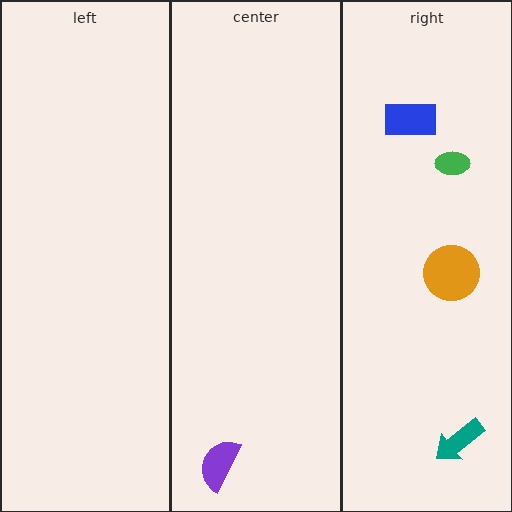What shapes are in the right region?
The green ellipse, the orange circle, the blue rectangle, the teal arrow.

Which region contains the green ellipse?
The right region.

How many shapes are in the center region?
1.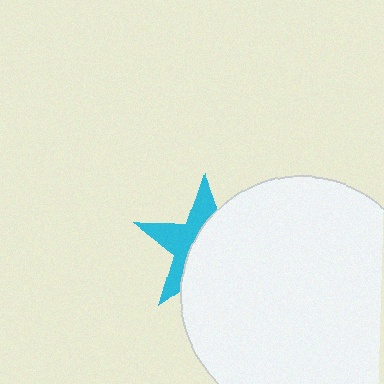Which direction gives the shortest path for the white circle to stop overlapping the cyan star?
Moving right gives the shortest separation.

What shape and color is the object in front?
The object in front is a white circle.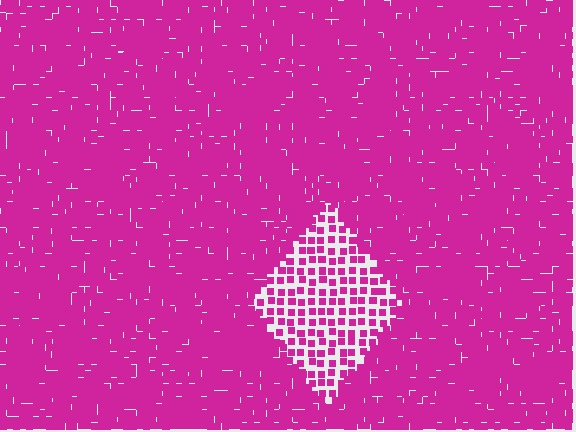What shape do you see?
I see a diamond.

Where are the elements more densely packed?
The elements are more densely packed outside the diamond boundary.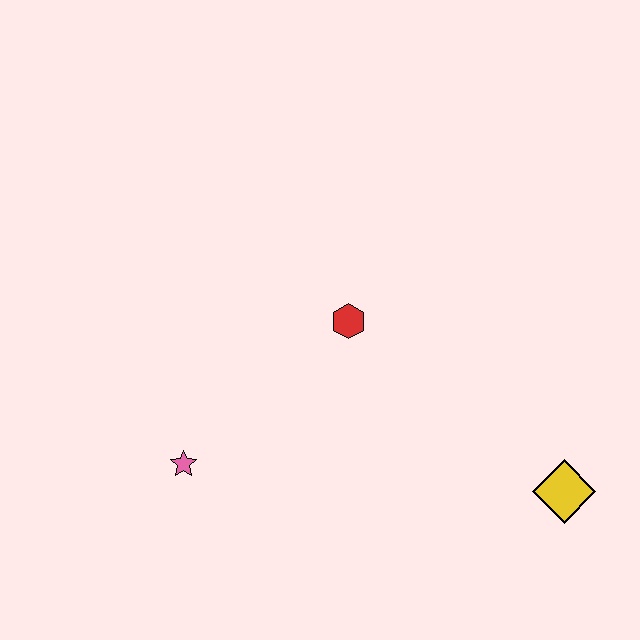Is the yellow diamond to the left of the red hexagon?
No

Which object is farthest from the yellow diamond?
The pink star is farthest from the yellow diamond.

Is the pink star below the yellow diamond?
No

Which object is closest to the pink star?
The red hexagon is closest to the pink star.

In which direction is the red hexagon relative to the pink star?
The red hexagon is to the right of the pink star.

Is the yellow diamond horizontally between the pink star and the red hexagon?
No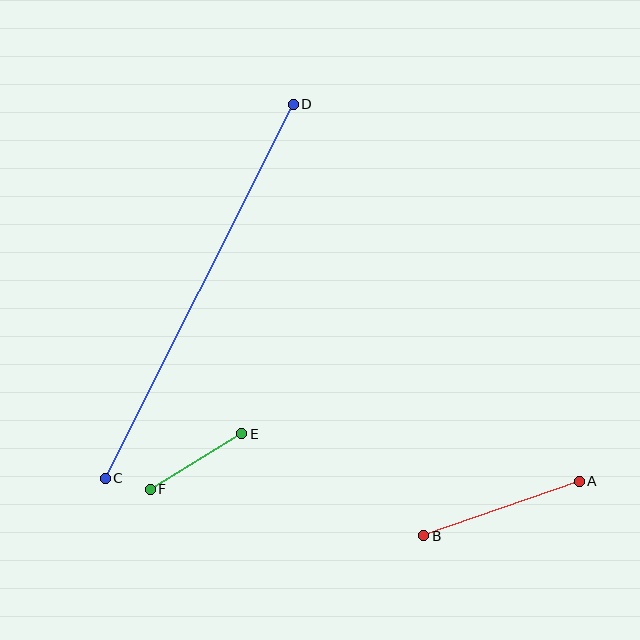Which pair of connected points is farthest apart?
Points C and D are farthest apart.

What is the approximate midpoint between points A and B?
The midpoint is at approximately (502, 508) pixels.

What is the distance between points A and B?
The distance is approximately 165 pixels.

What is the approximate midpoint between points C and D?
The midpoint is at approximately (199, 291) pixels.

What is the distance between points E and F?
The distance is approximately 107 pixels.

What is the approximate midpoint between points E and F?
The midpoint is at approximately (196, 462) pixels.